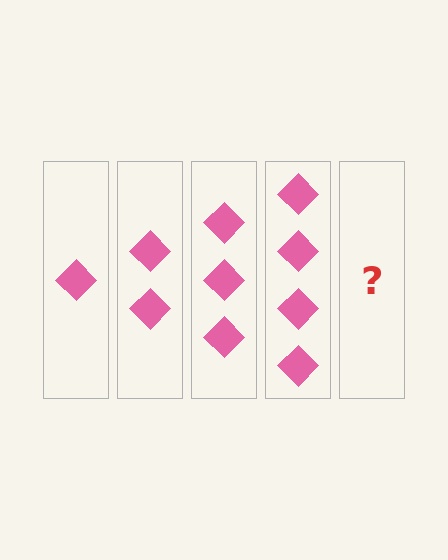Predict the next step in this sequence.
The next step is 5 diamonds.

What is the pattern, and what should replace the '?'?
The pattern is that each step adds one more diamond. The '?' should be 5 diamonds.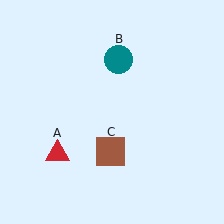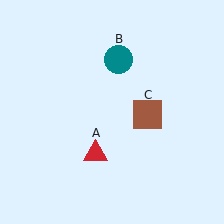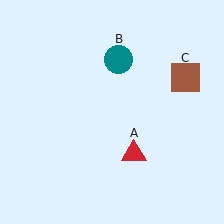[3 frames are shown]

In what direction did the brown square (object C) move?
The brown square (object C) moved up and to the right.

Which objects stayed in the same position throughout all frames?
Teal circle (object B) remained stationary.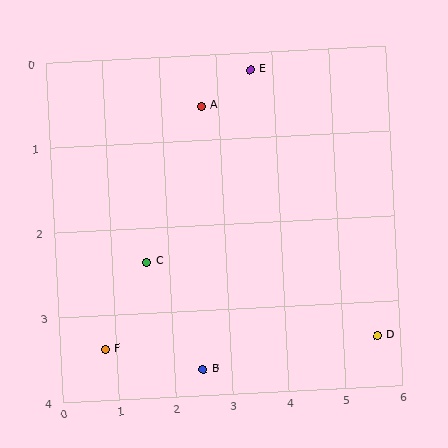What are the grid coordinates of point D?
Point D is at approximately (5.6, 3.4).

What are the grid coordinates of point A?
Point A is at approximately (2.7, 0.6).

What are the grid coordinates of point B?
Point B is at approximately (2.5, 3.7).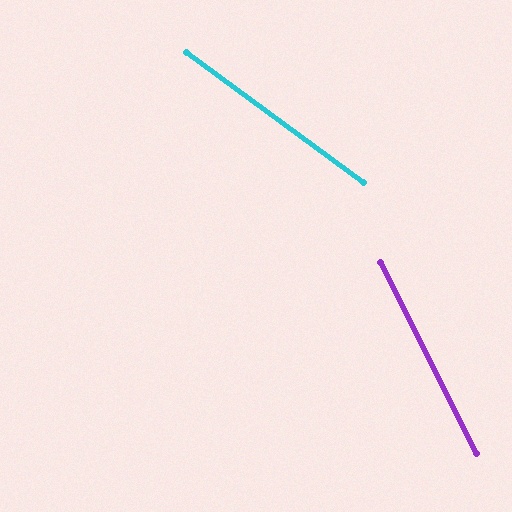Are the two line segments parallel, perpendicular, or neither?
Neither parallel nor perpendicular — they differ by about 27°.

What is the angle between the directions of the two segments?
Approximately 27 degrees.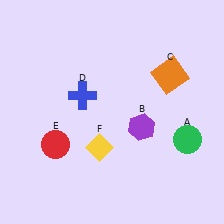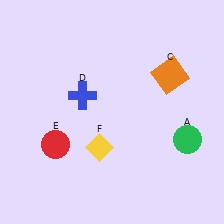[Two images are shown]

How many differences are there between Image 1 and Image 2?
There is 1 difference between the two images.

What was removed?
The purple hexagon (B) was removed in Image 2.